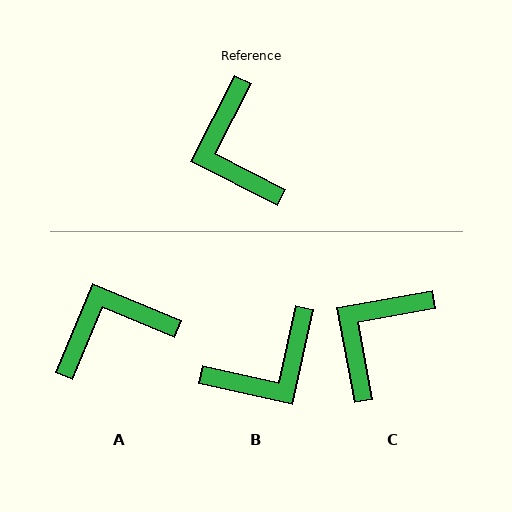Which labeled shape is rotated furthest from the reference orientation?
B, about 104 degrees away.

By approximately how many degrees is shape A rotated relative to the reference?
Approximately 86 degrees clockwise.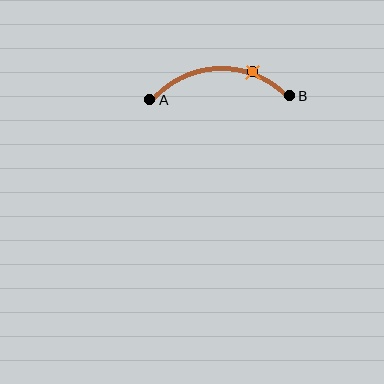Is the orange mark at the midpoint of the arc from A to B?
No. The orange mark lies on the arc but is closer to endpoint B. The arc midpoint would be at the point on the curve equidistant along the arc from both A and B.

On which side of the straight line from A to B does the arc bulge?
The arc bulges above the straight line connecting A and B.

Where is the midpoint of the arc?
The arc midpoint is the point on the curve farthest from the straight line joining A and B. It sits above that line.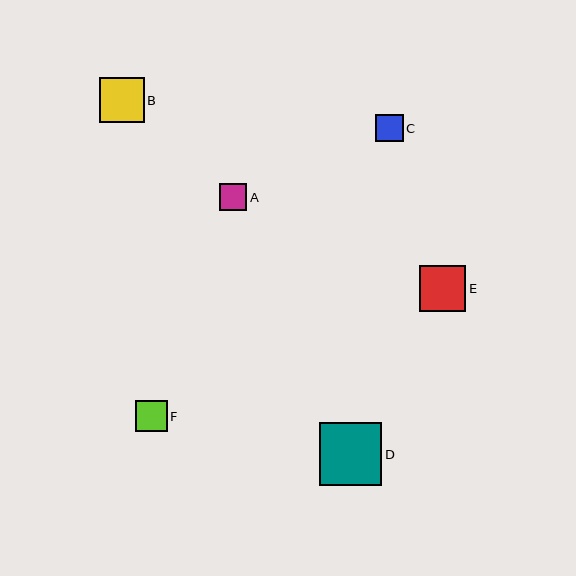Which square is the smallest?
Square C is the smallest with a size of approximately 27 pixels.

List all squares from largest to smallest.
From largest to smallest: D, E, B, F, A, C.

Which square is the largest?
Square D is the largest with a size of approximately 62 pixels.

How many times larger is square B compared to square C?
Square B is approximately 1.7 times the size of square C.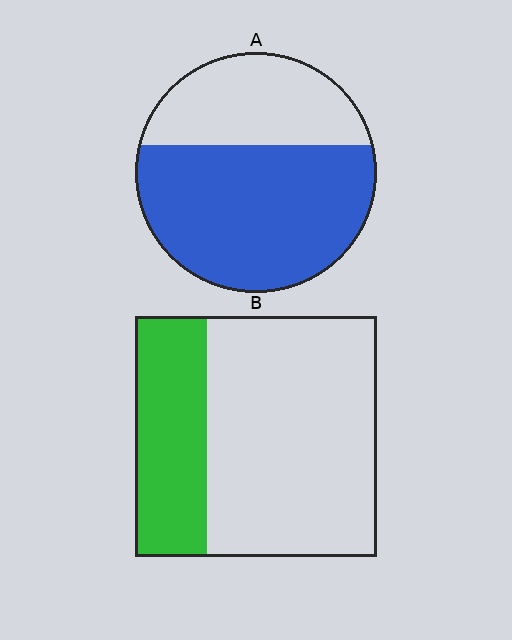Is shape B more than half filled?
No.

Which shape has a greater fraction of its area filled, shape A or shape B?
Shape A.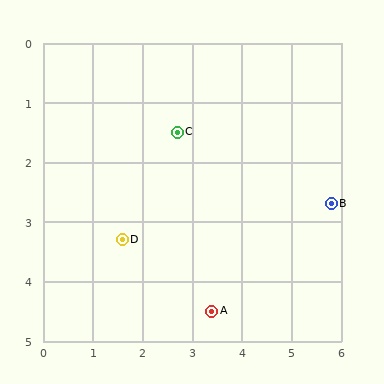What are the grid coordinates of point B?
Point B is at approximately (5.8, 2.7).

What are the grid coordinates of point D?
Point D is at approximately (1.6, 3.3).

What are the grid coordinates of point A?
Point A is at approximately (3.4, 4.5).